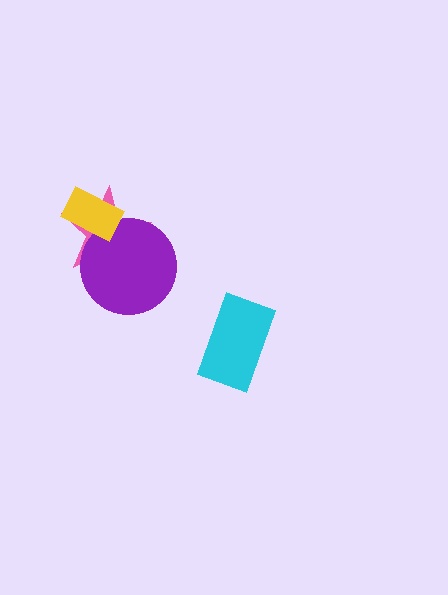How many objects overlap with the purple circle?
2 objects overlap with the purple circle.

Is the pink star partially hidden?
Yes, it is partially covered by another shape.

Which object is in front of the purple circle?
The yellow rectangle is in front of the purple circle.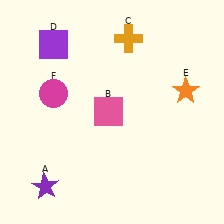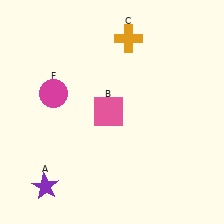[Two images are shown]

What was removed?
The purple square (D), the orange star (E) were removed in Image 2.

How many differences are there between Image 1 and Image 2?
There are 2 differences between the two images.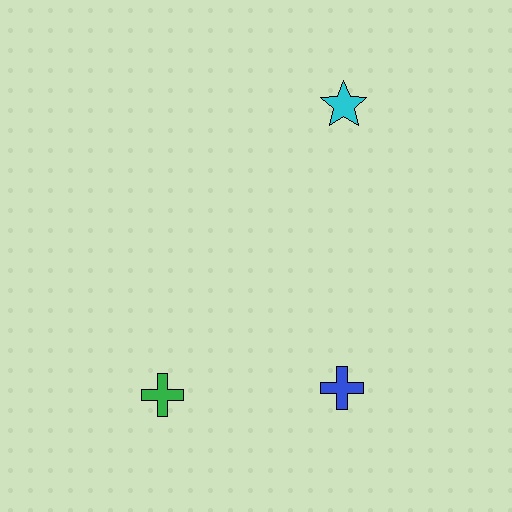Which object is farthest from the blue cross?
The cyan star is farthest from the blue cross.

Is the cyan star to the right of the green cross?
Yes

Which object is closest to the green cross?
The blue cross is closest to the green cross.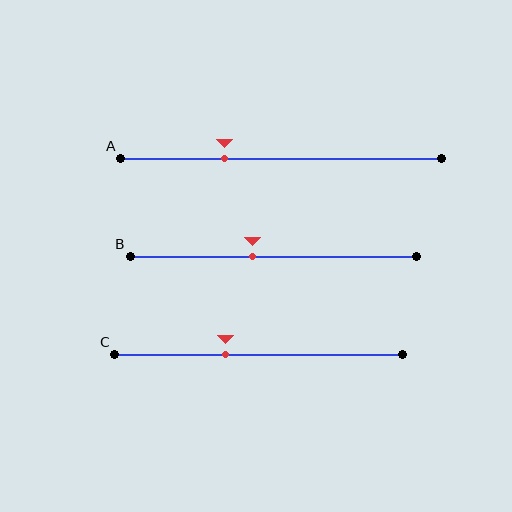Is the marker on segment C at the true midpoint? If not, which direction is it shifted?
No, the marker on segment C is shifted to the left by about 12% of the segment length.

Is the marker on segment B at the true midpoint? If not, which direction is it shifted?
No, the marker on segment B is shifted to the left by about 7% of the segment length.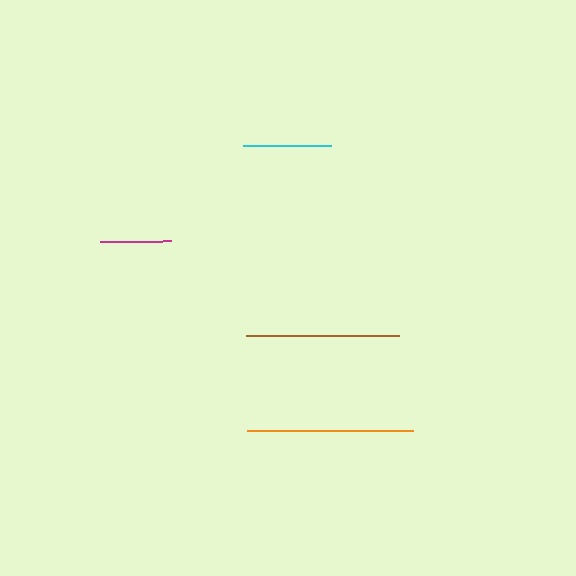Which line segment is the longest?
The orange line is the longest at approximately 166 pixels.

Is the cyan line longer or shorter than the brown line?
The brown line is longer than the cyan line.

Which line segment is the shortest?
The magenta line is the shortest at approximately 71 pixels.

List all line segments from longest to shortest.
From longest to shortest: orange, brown, cyan, magenta.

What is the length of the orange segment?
The orange segment is approximately 166 pixels long.